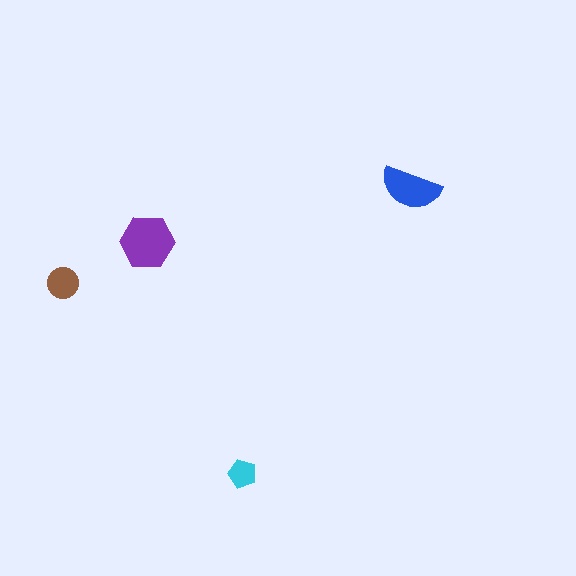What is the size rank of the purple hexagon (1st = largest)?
1st.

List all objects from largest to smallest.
The purple hexagon, the blue semicircle, the brown circle, the cyan pentagon.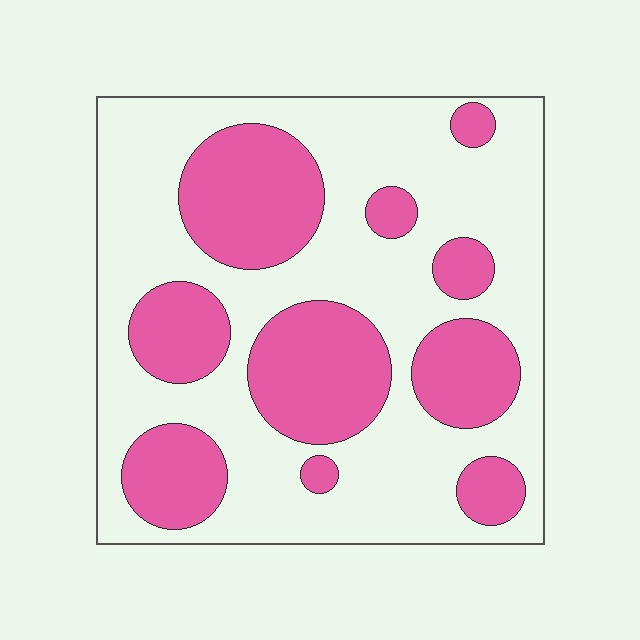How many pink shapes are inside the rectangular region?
10.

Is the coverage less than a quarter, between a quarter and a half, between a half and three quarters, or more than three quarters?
Between a quarter and a half.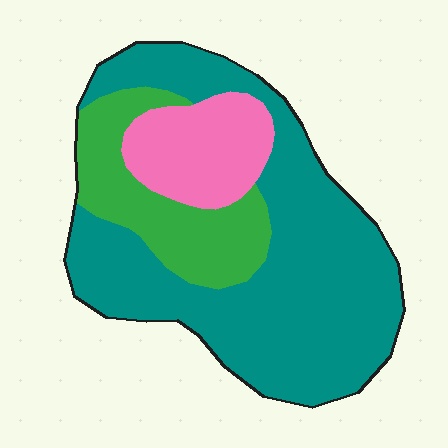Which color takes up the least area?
Pink, at roughly 15%.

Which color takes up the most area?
Teal, at roughly 65%.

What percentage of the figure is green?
Green takes up about one fifth (1/5) of the figure.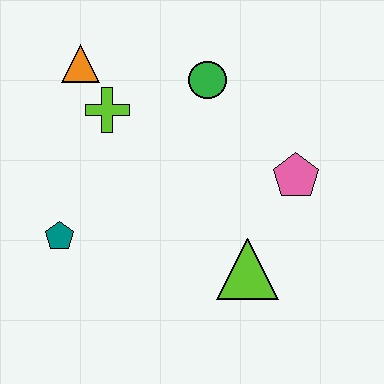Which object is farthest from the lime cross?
The lime triangle is farthest from the lime cross.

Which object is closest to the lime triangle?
The pink pentagon is closest to the lime triangle.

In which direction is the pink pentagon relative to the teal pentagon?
The pink pentagon is to the right of the teal pentagon.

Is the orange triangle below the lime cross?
No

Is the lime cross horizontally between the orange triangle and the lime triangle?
Yes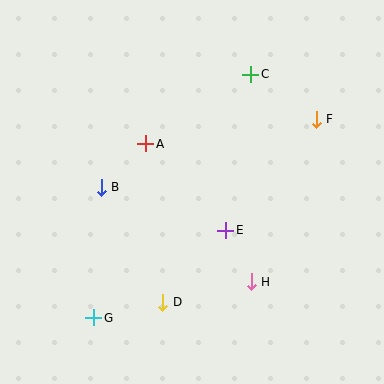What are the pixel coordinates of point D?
Point D is at (163, 302).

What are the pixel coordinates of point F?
Point F is at (316, 119).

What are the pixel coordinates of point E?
Point E is at (226, 230).